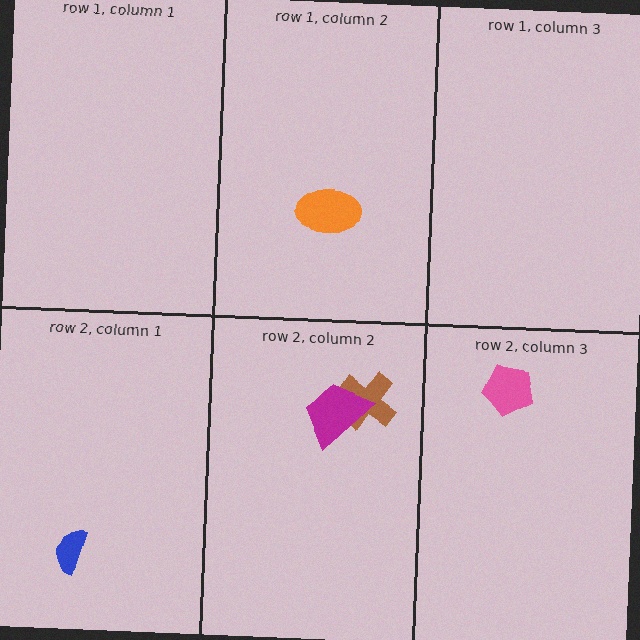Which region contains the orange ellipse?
The row 1, column 2 region.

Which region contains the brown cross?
The row 2, column 2 region.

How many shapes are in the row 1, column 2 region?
1.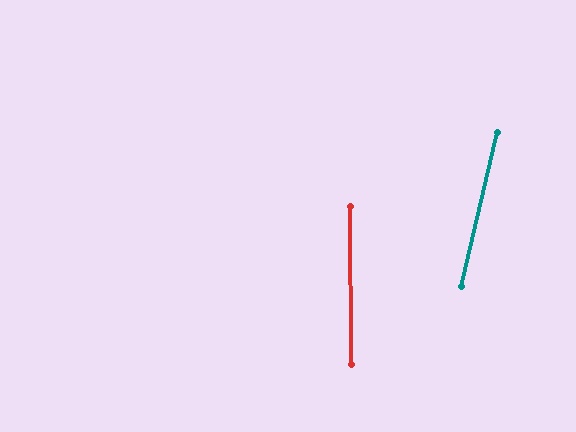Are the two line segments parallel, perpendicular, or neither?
Neither parallel nor perpendicular — they differ by about 13°.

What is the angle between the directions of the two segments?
Approximately 13 degrees.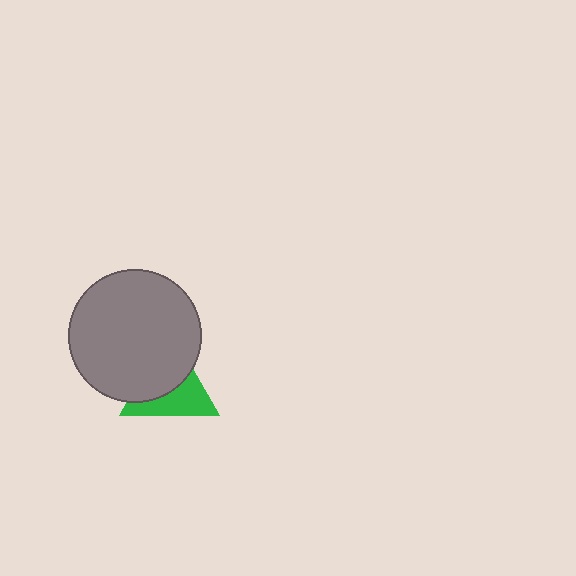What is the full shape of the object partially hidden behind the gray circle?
The partially hidden object is a green triangle.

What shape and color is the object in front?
The object in front is a gray circle.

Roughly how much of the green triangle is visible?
About half of it is visible (roughly 47%).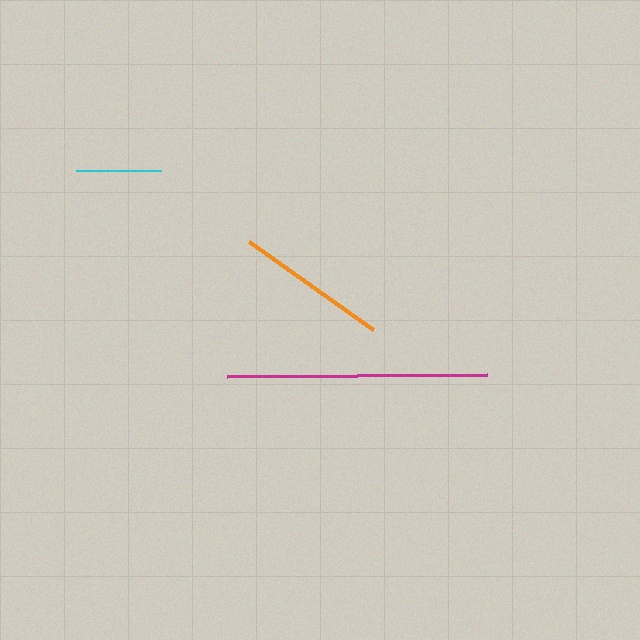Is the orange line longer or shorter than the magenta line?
The magenta line is longer than the orange line.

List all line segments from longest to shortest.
From longest to shortest: magenta, orange, cyan.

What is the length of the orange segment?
The orange segment is approximately 152 pixels long.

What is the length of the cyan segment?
The cyan segment is approximately 85 pixels long.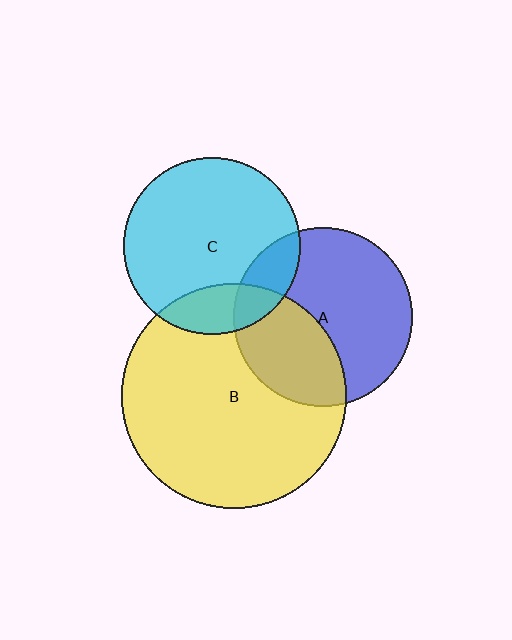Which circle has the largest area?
Circle B (yellow).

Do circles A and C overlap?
Yes.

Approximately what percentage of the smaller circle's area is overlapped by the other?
Approximately 15%.